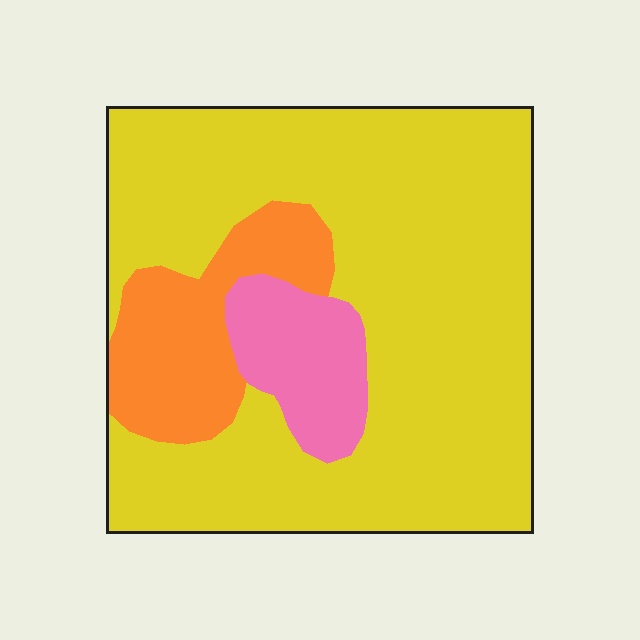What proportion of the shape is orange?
Orange takes up less than a quarter of the shape.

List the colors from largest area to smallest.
From largest to smallest: yellow, orange, pink.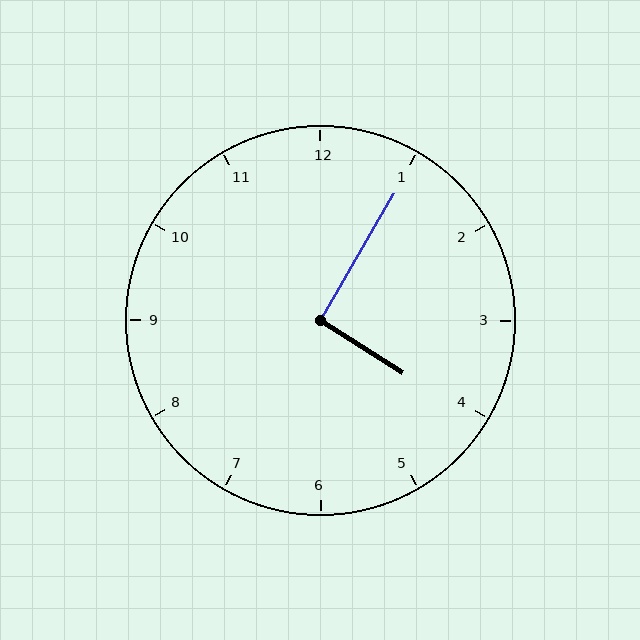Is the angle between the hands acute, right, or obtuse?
It is right.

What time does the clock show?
4:05.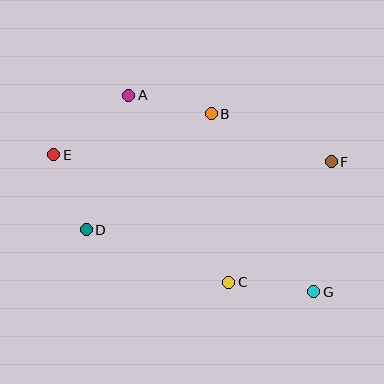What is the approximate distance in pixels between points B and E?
The distance between B and E is approximately 163 pixels.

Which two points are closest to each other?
Points D and E are closest to each other.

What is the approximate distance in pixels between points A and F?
The distance between A and F is approximately 213 pixels.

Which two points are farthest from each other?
Points E and G are farthest from each other.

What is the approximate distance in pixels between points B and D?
The distance between B and D is approximately 170 pixels.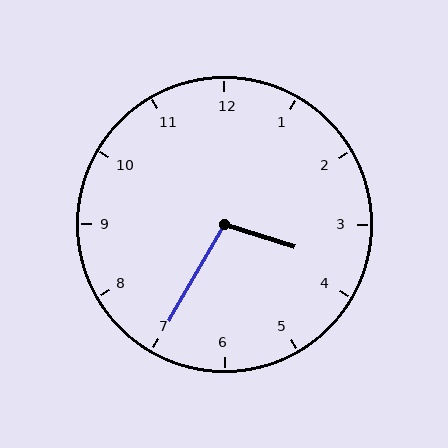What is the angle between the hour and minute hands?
Approximately 102 degrees.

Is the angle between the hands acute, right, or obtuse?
It is obtuse.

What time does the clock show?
3:35.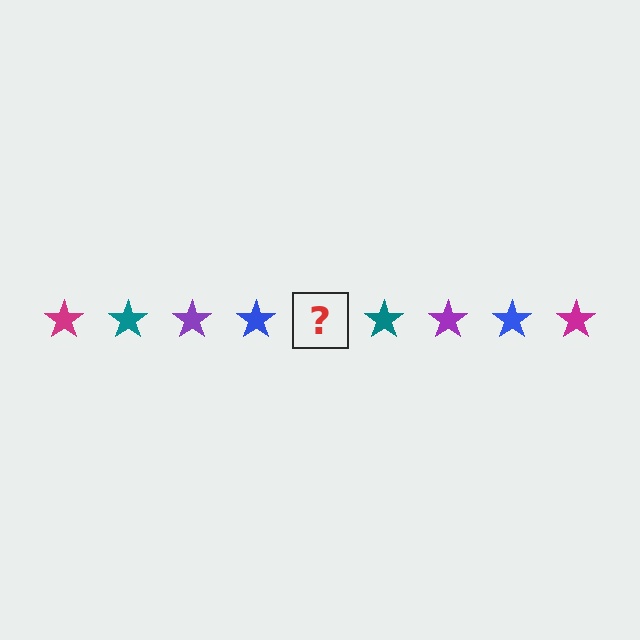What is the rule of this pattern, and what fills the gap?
The rule is that the pattern cycles through magenta, teal, purple, blue stars. The gap should be filled with a magenta star.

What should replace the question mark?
The question mark should be replaced with a magenta star.